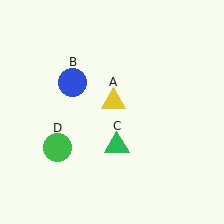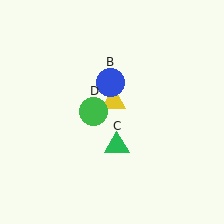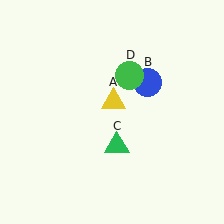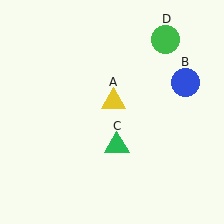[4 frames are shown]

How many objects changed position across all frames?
2 objects changed position: blue circle (object B), green circle (object D).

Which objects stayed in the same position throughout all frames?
Yellow triangle (object A) and green triangle (object C) remained stationary.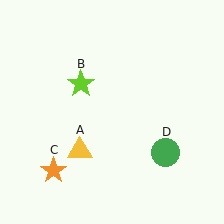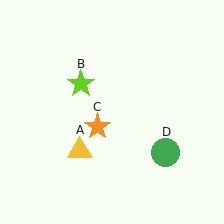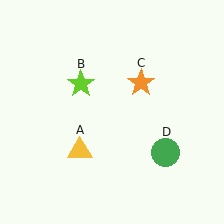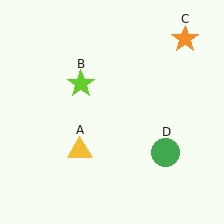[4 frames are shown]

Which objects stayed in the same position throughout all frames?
Yellow triangle (object A) and lime star (object B) and green circle (object D) remained stationary.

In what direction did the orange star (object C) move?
The orange star (object C) moved up and to the right.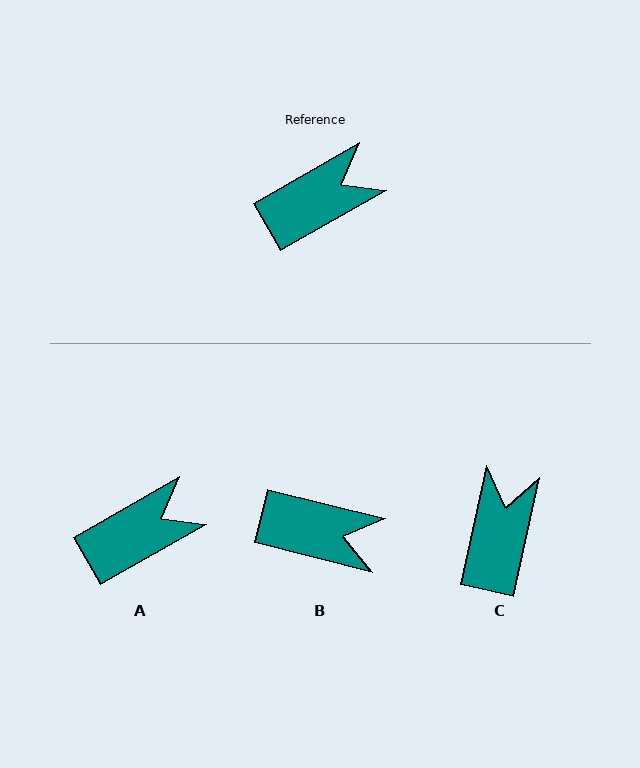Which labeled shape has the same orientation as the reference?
A.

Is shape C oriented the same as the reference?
No, it is off by about 48 degrees.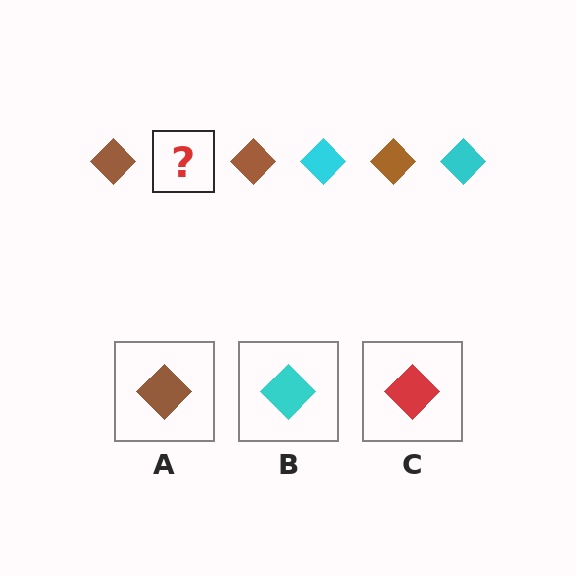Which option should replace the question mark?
Option B.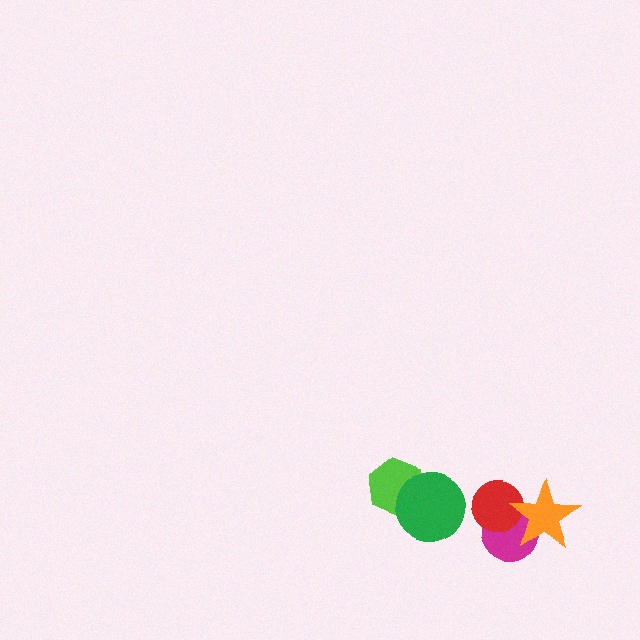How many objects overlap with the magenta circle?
2 objects overlap with the magenta circle.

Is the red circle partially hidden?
Yes, it is partially covered by another shape.